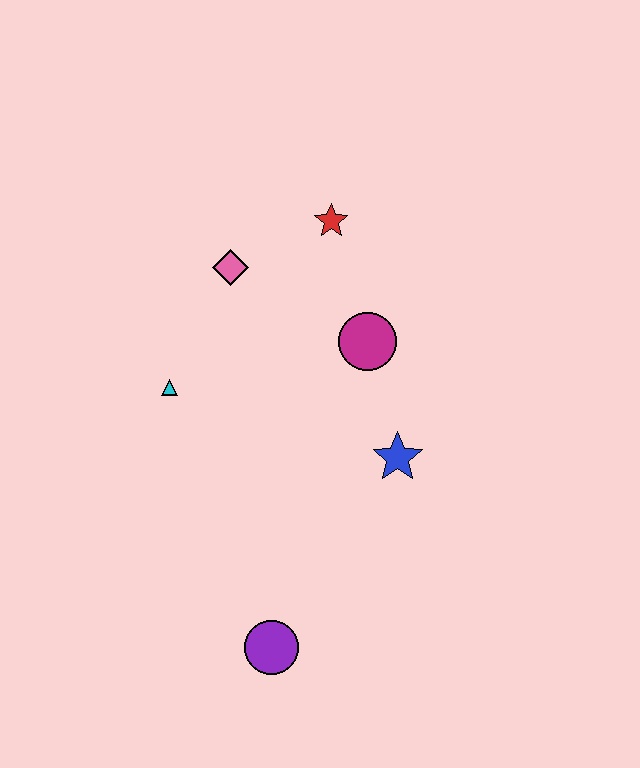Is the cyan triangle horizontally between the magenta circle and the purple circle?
No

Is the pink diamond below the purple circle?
No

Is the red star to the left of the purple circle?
No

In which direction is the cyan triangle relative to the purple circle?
The cyan triangle is above the purple circle.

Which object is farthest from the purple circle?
The red star is farthest from the purple circle.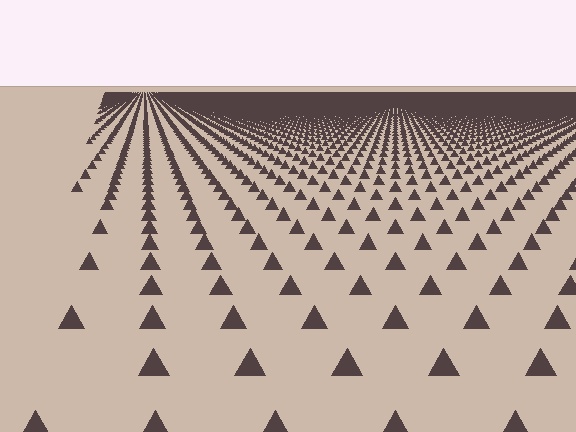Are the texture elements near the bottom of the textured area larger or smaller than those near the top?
Larger. Near the bottom, elements are closer to the viewer and appear at a bigger on-screen size.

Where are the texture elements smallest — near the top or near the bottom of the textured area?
Near the top.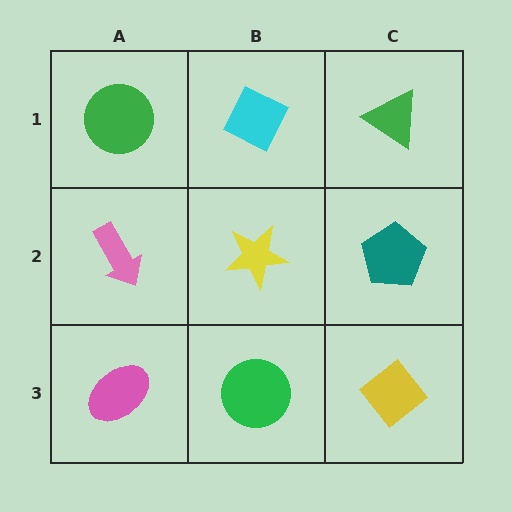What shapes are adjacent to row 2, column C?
A green triangle (row 1, column C), a yellow diamond (row 3, column C), a yellow star (row 2, column B).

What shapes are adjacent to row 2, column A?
A green circle (row 1, column A), a pink ellipse (row 3, column A), a yellow star (row 2, column B).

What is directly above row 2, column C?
A green triangle.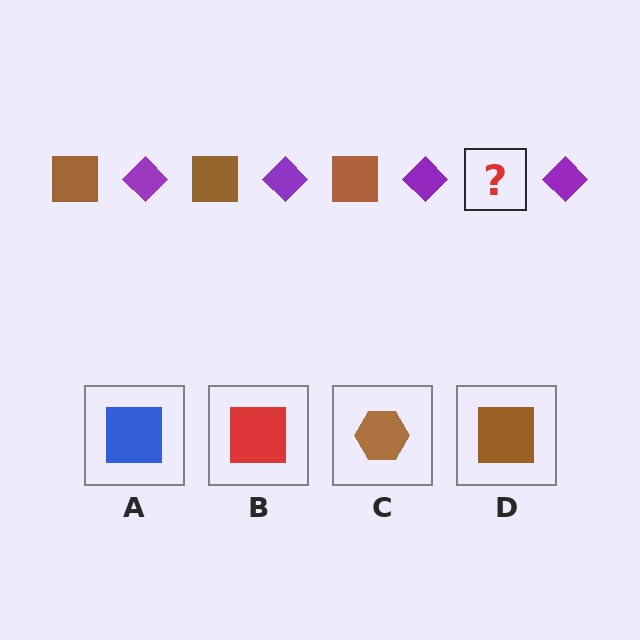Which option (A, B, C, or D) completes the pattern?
D.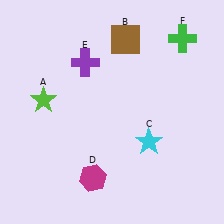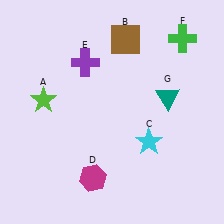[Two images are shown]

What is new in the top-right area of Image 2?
A teal triangle (G) was added in the top-right area of Image 2.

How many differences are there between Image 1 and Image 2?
There is 1 difference between the two images.